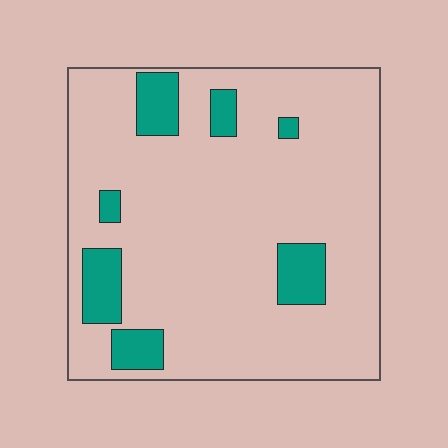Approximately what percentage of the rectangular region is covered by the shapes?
Approximately 15%.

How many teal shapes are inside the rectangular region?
7.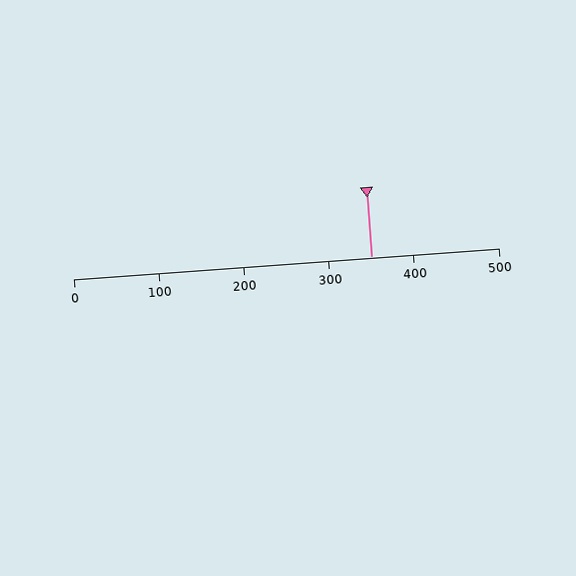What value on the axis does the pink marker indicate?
The marker indicates approximately 350.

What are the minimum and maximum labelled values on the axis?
The axis runs from 0 to 500.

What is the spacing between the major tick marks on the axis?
The major ticks are spaced 100 apart.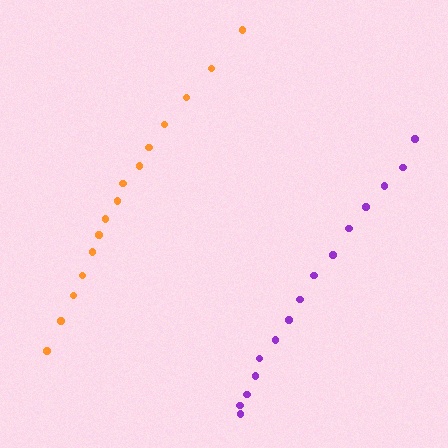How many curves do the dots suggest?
There are 2 distinct paths.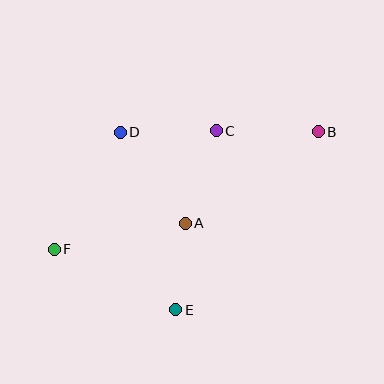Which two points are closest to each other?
Points A and E are closest to each other.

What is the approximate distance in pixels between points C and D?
The distance between C and D is approximately 96 pixels.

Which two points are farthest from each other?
Points B and F are farthest from each other.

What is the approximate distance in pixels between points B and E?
The distance between B and E is approximately 228 pixels.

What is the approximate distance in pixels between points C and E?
The distance between C and E is approximately 184 pixels.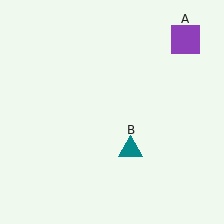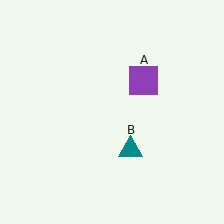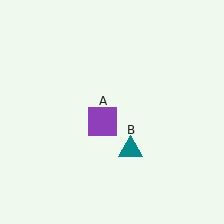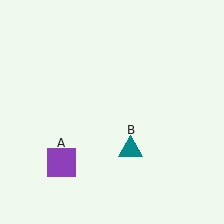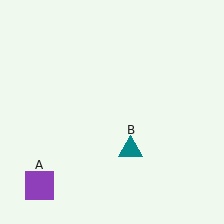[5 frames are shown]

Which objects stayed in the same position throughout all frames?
Teal triangle (object B) remained stationary.